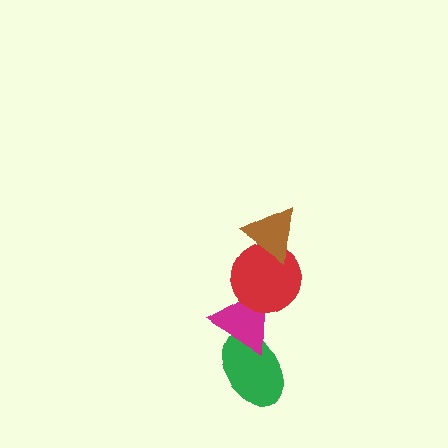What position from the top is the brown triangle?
The brown triangle is 1st from the top.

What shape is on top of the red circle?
The brown triangle is on top of the red circle.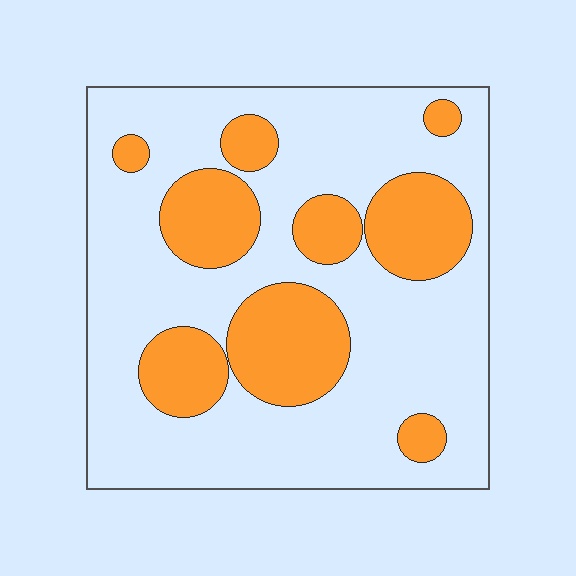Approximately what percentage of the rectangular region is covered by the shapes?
Approximately 30%.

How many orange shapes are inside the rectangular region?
9.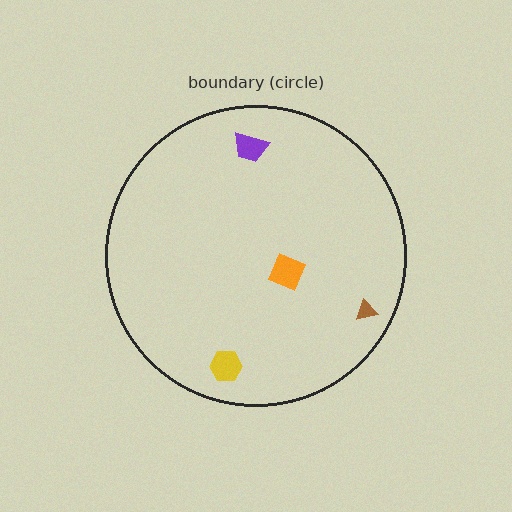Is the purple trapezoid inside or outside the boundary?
Inside.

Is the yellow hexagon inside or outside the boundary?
Inside.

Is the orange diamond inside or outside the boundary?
Inside.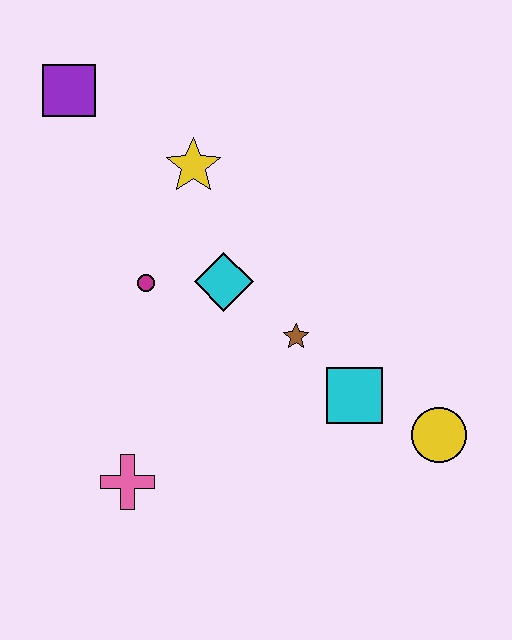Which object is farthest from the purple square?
The yellow circle is farthest from the purple square.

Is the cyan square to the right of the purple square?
Yes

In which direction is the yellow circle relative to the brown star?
The yellow circle is to the right of the brown star.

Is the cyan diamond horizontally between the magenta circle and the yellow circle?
Yes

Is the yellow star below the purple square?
Yes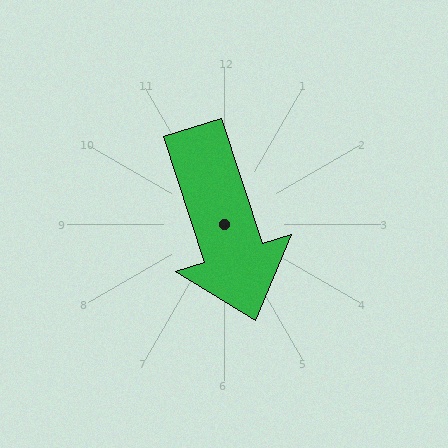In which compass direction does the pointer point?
South.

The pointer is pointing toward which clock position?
Roughly 5 o'clock.